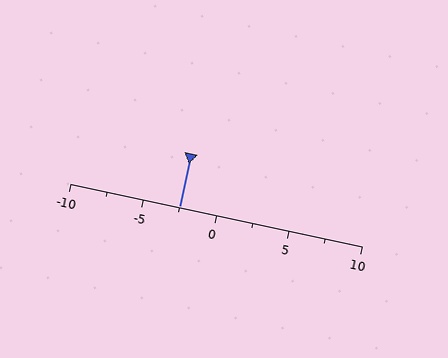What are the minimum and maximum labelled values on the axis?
The axis runs from -10 to 10.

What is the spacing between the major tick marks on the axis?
The major ticks are spaced 5 apart.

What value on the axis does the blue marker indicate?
The marker indicates approximately -2.5.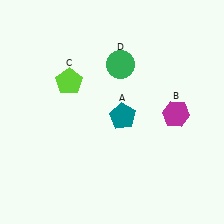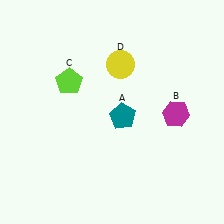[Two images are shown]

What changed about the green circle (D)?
In Image 1, D is green. In Image 2, it changed to yellow.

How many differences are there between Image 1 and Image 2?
There is 1 difference between the two images.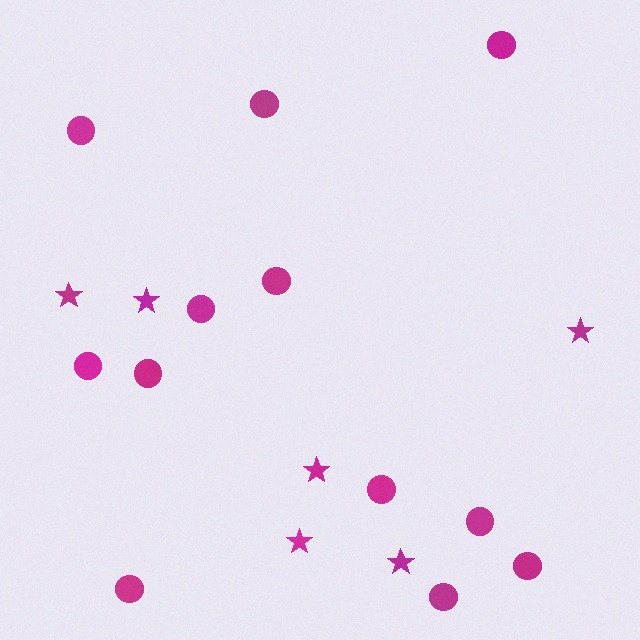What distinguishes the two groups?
There are 2 groups: one group of circles (12) and one group of stars (6).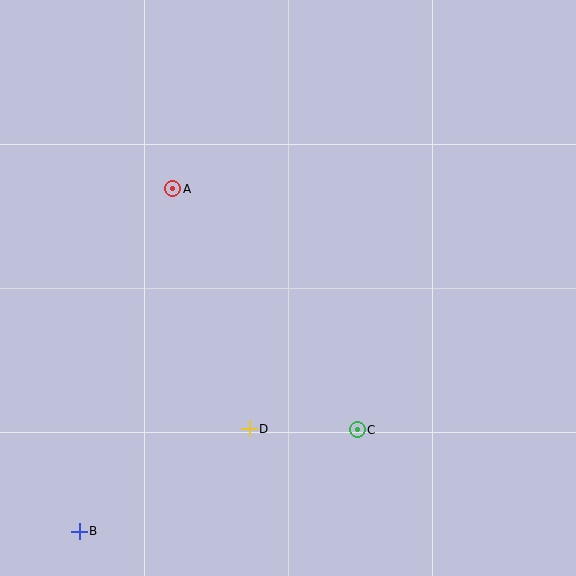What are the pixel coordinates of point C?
Point C is at (357, 430).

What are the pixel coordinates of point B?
Point B is at (79, 531).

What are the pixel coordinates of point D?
Point D is at (249, 429).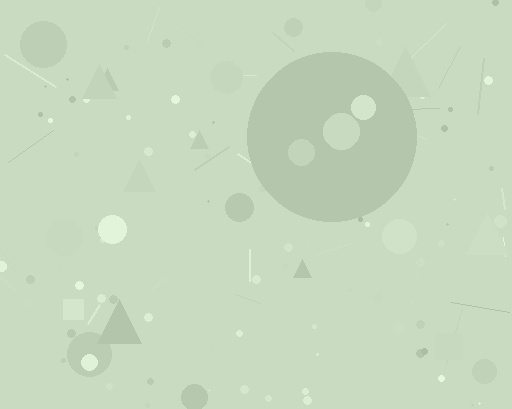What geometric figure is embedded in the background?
A circle is embedded in the background.